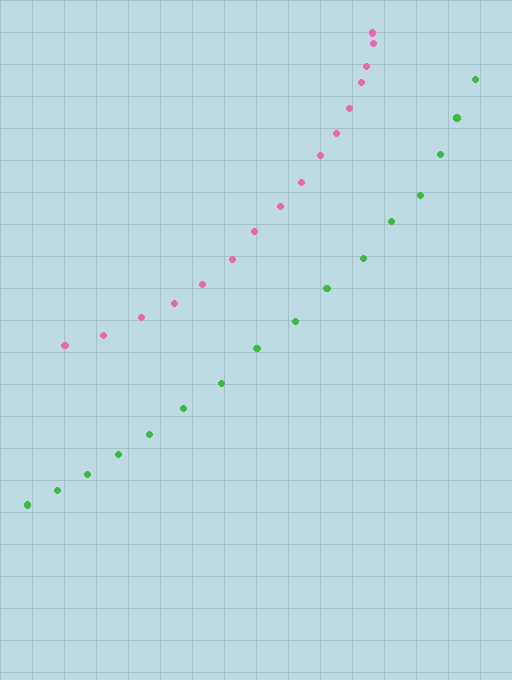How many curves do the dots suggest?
There are 2 distinct paths.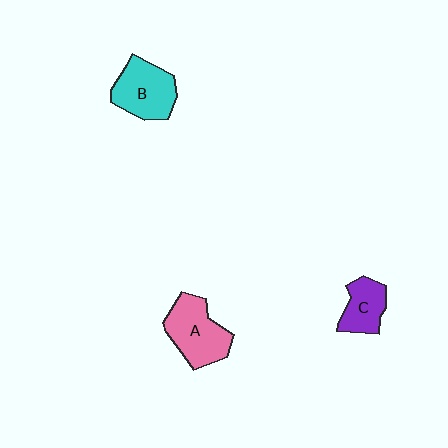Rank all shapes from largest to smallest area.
From largest to smallest: A (pink), B (cyan), C (purple).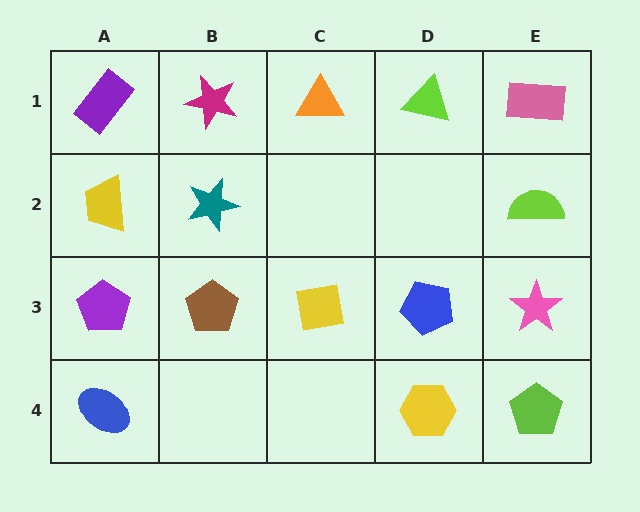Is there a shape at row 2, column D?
No, that cell is empty.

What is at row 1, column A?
A purple rectangle.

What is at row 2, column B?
A teal star.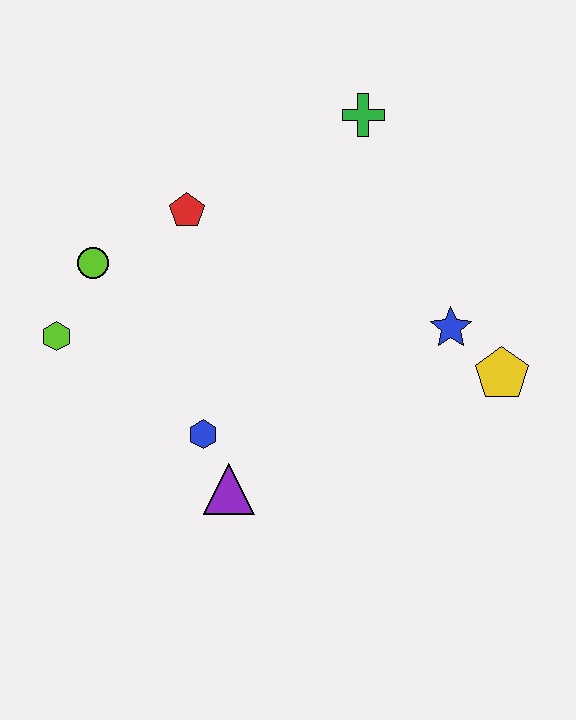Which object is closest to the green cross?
The red pentagon is closest to the green cross.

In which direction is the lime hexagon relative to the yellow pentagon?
The lime hexagon is to the left of the yellow pentagon.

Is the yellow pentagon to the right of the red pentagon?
Yes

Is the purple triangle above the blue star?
No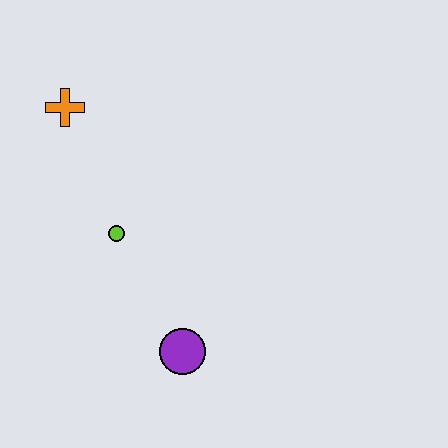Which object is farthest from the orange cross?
The purple circle is farthest from the orange cross.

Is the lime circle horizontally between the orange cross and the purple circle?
Yes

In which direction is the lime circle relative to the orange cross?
The lime circle is below the orange cross.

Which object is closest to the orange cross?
The lime circle is closest to the orange cross.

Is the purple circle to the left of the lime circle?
No